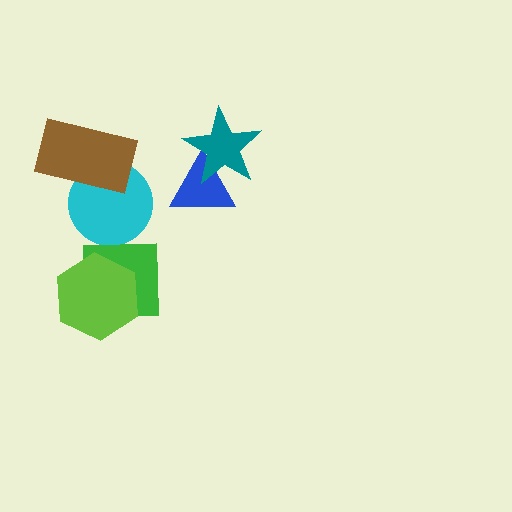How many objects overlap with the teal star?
1 object overlaps with the teal star.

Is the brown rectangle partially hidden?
No, no other shape covers it.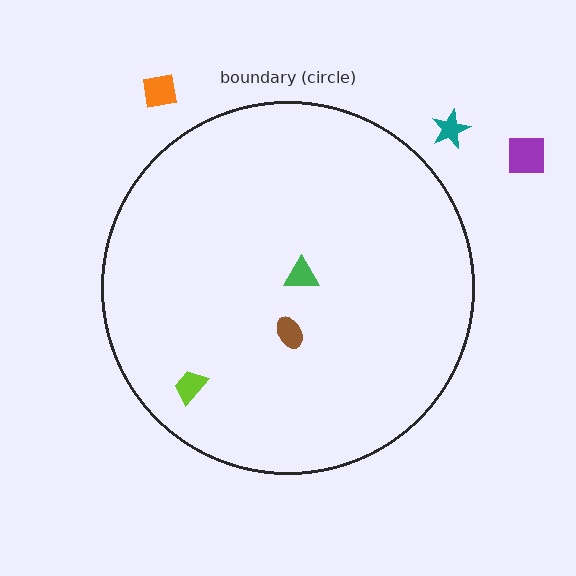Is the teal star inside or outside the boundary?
Outside.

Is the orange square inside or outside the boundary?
Outside.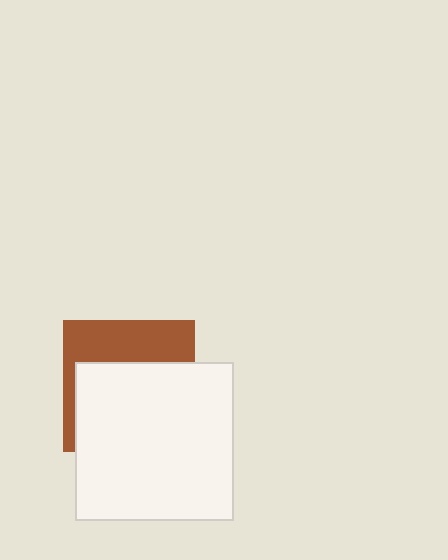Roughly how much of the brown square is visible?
A small part of it is visible (roughly 38%).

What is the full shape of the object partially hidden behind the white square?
The partially hidden object is a brown square.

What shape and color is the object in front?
The object in front is a white square.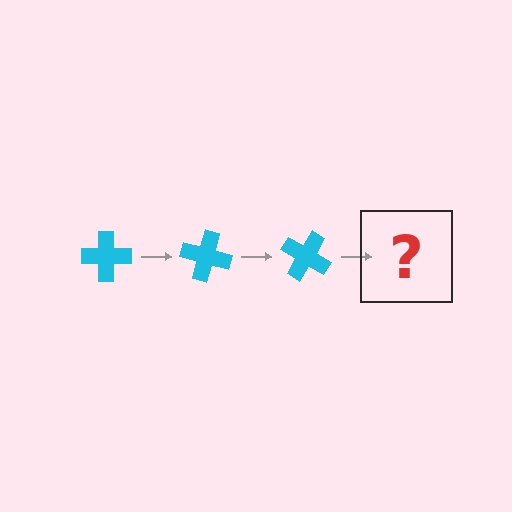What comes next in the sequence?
The next element should be a cyan cross rotated 45 degrees.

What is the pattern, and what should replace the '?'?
The pattern is that the cross rotates 15 degrees each step. The '?' should be a cyan cross rotated 45 degrees.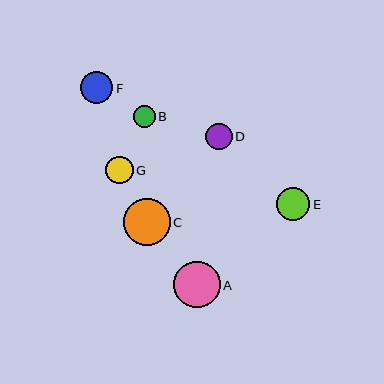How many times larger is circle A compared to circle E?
Circle A is approximately 1.4 times the size of circle E.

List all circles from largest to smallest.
From largest to smallest: C, A, E, F, G, D, B.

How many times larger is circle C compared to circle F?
Circle C is approximately 1.5 times the size of circle F.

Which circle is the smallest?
Circle B is the smallest with a size of approximately 22 pixels.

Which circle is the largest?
Circle C is the largest with a size of approximately 47 pixels.